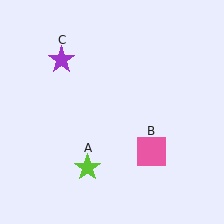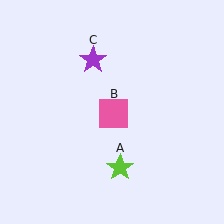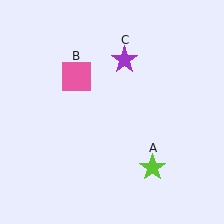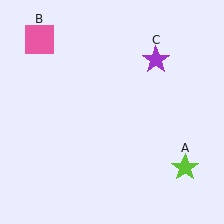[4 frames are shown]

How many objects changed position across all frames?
3 objects changed position: lime star (object A), pink square (object B), purple star (object C).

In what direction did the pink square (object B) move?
The pink square (object B) moved up and to the left.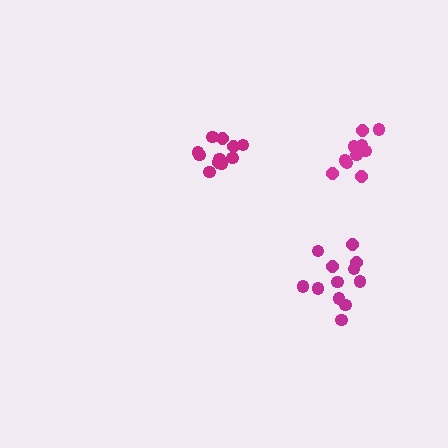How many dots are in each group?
Group 1: 11 dots, Group 2: 10 dots, Group 3: 12 dots (33 total).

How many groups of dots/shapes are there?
There are 3 groups.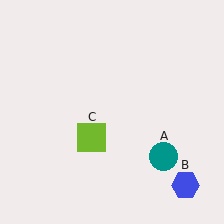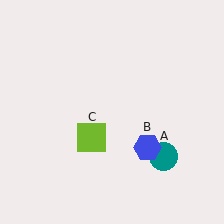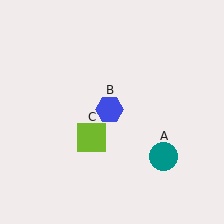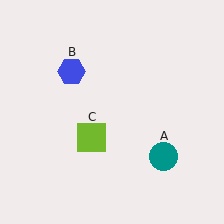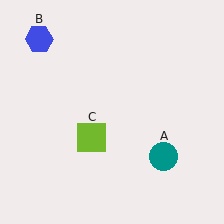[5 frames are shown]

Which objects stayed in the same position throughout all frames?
Teal circle (object A) and lime square (object C) remained stationary.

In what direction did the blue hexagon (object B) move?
The blue hexagon (object B) moved up and to the left.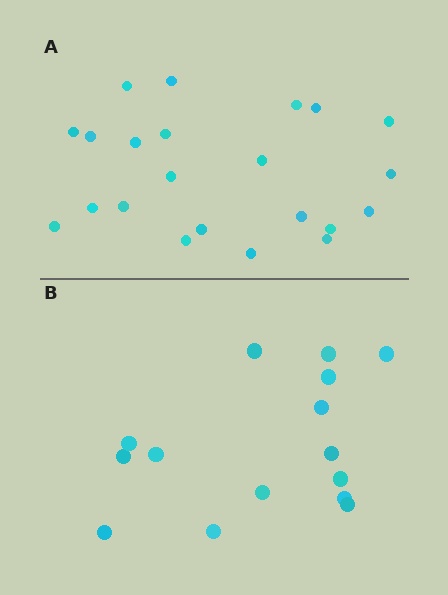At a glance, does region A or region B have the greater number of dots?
Region A (the top region) has more dots.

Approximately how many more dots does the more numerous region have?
Region A has roughly 8 or so more dots than region B.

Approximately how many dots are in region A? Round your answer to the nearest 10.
About 20 dots. (The exact count is 22, which rounds to 20.)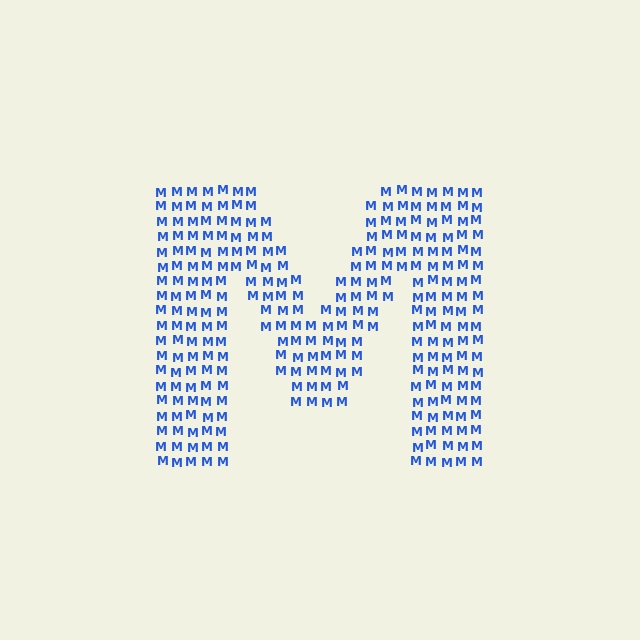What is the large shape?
The large shape is the letter M.